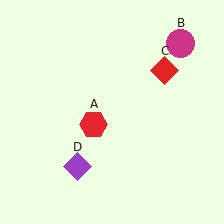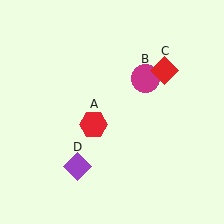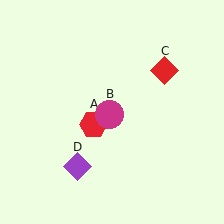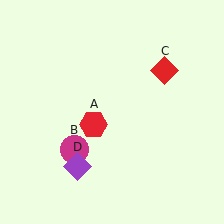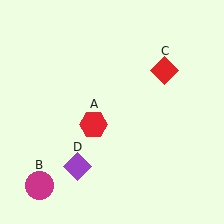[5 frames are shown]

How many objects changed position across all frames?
1 object changed position: magenta circle (object B).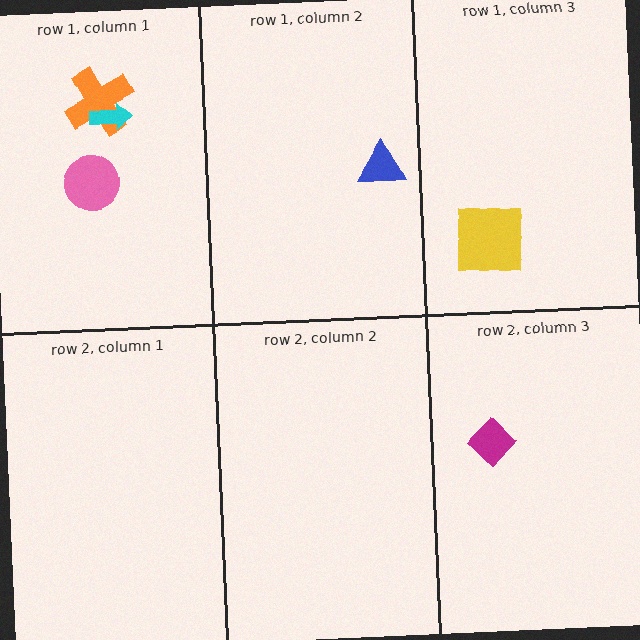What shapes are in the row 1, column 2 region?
The blue triangle.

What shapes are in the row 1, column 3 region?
The yellow square.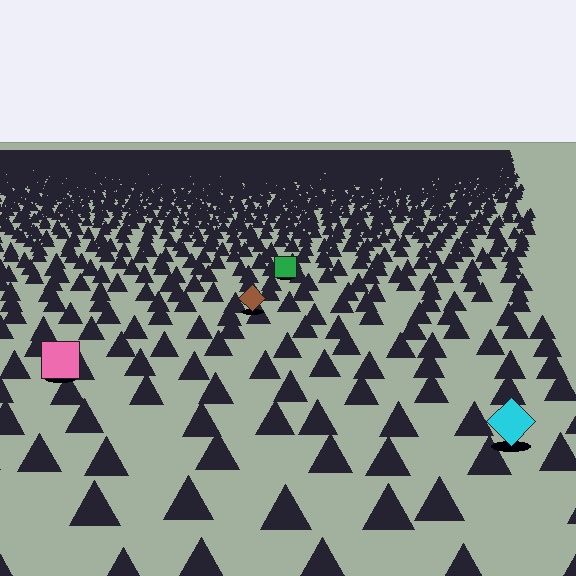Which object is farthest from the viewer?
The green square is farthest from the viewer. It appears smaller and the ground texture around it is denser.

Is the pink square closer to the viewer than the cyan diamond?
No. The cyan diamond is closer — you can tell from the texture gradient: the ground texture is coarser near it.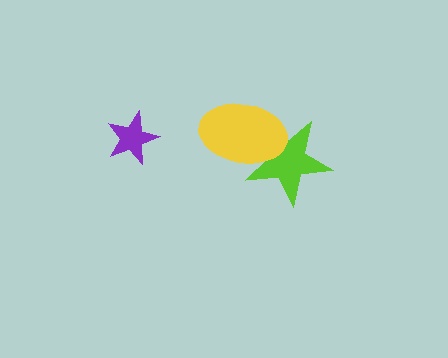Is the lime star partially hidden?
Yes, it is partially covered by another shape.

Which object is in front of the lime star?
The yellow ellipse is in front of the lime star.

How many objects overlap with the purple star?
0 objects overlap with the purple star.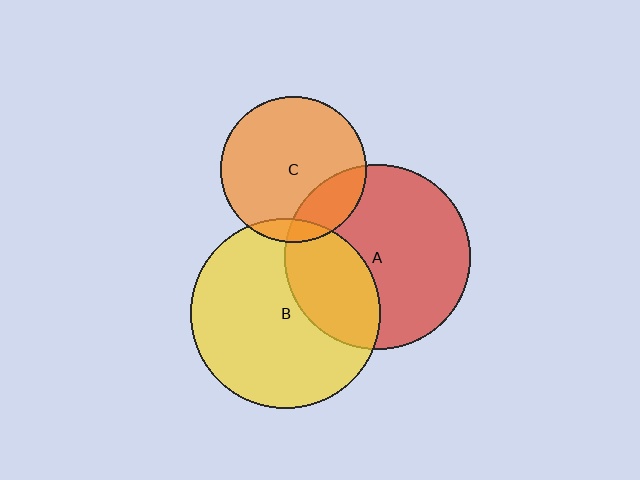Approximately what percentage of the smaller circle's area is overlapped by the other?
Approximately 20%.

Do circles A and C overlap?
Yes.